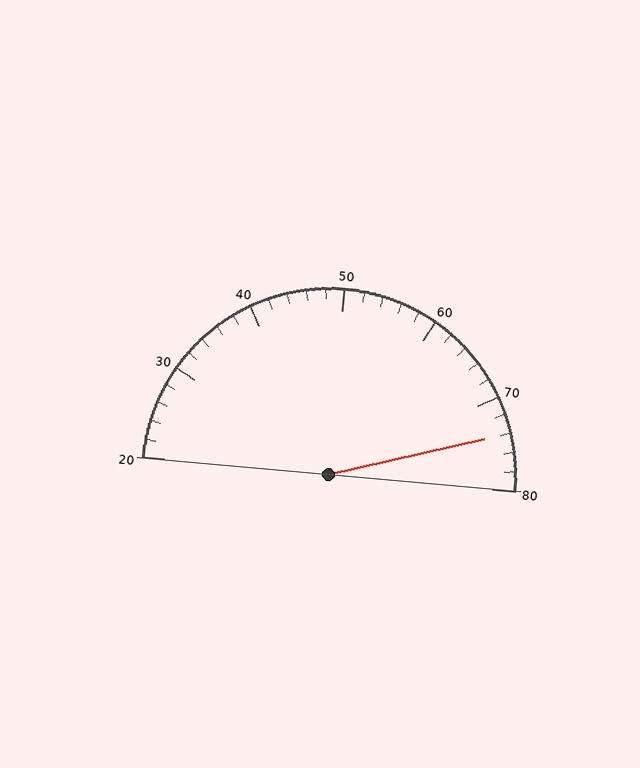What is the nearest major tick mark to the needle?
The nearest major tick mark is 70.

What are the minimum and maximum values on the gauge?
The gauge ranges from 20 to 80.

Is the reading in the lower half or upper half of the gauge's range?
The reading is in the upper half of the range (20 to 80).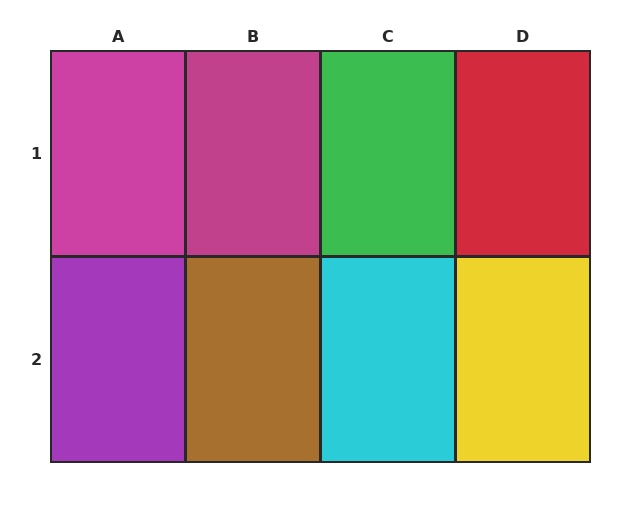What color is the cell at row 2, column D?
Yellow.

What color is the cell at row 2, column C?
Cyan.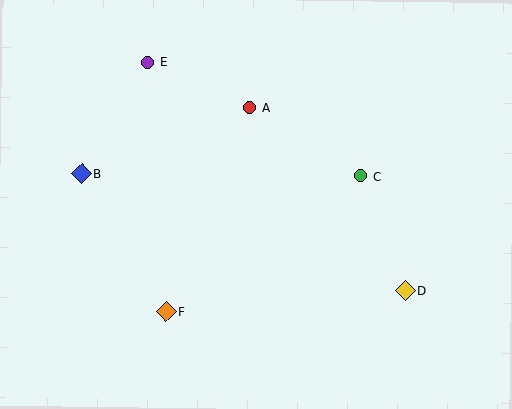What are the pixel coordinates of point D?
Point D is at (405, 291).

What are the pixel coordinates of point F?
Point F is at (166, 312).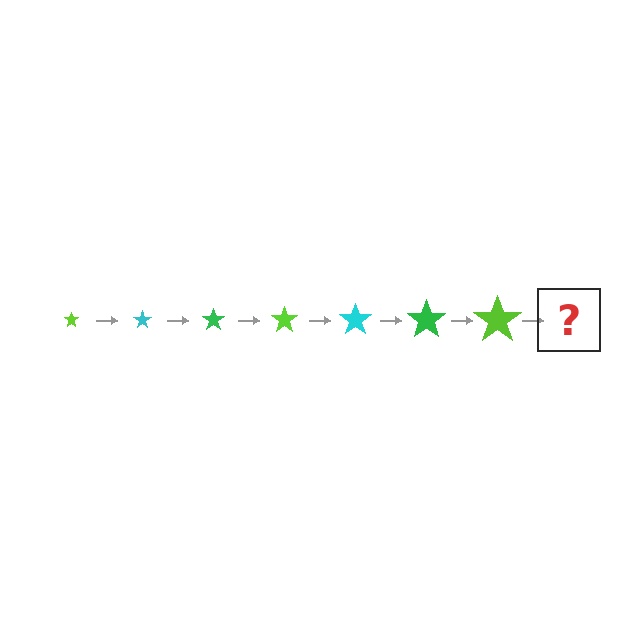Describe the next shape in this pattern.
It should be a cyan star, larger than the previous one.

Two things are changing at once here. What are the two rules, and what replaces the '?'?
The two rules are that the star grows larger each step and the color cycles through lime, cyan, and green. The '?' should be a cyan star, larger than the previous one.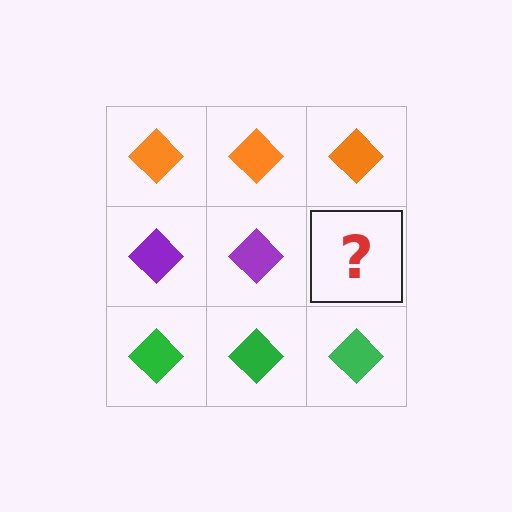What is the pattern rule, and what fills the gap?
The rule is that each row has a consistent color. The gap should be filled with a purple diamond.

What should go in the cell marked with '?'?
The missing cell should contain a purple diamond.